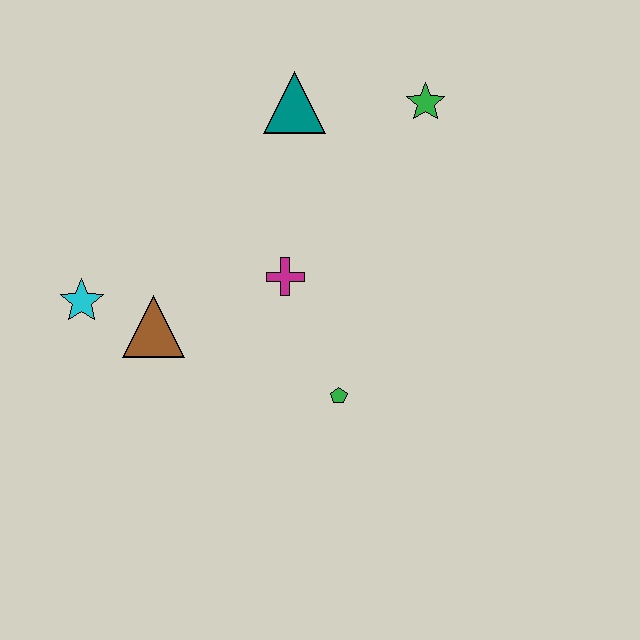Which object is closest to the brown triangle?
The cyan star is closest to the brown triangle.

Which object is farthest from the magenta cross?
The green star is farthest from the magenta cross.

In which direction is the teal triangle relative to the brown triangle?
The teal triangle is above the brown triangle.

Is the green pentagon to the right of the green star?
No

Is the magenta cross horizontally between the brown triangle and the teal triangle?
Yes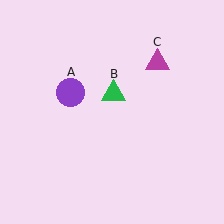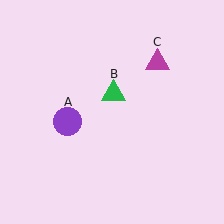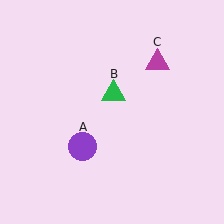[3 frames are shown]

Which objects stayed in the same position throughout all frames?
Green triangle (object B) and magenta triangle (object C) remained stationary.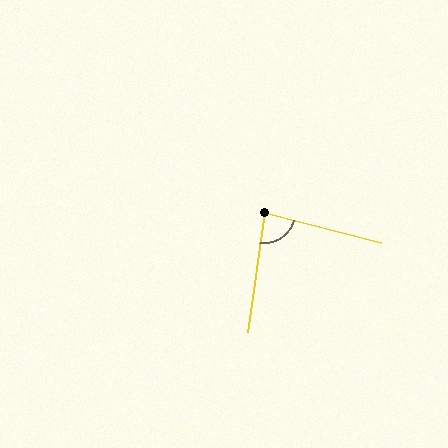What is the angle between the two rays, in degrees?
Approximately 83 degrees.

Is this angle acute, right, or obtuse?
It is acute.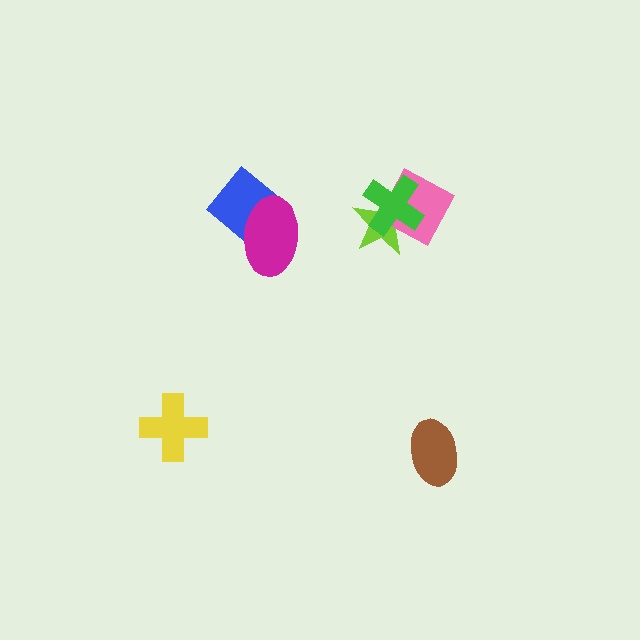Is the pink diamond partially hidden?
Yes, it is partially covered by another shape.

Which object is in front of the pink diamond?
The green cross is in front of the pink diamond.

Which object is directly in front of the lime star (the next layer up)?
The pink diamond is directly in front of the lime star.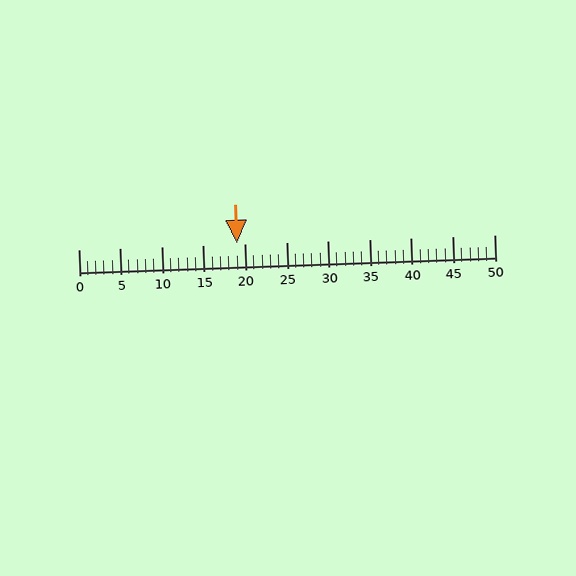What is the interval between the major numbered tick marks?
The major tick marks are spaced 5 units apart.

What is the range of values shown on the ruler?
The ruler shows values from 0 to 50.